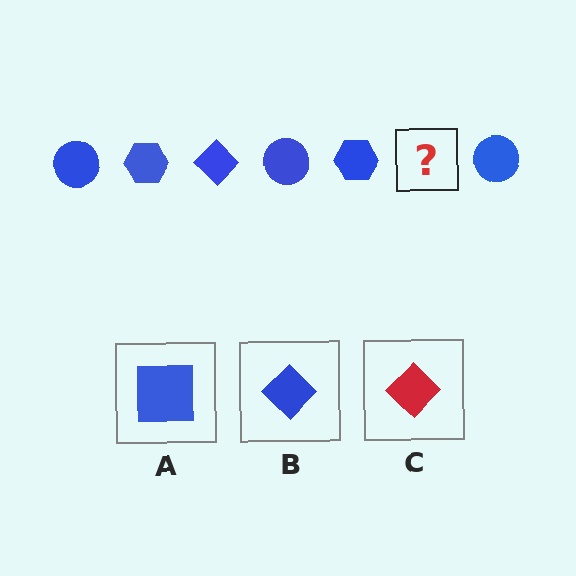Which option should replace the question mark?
Option B.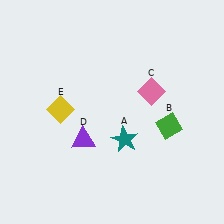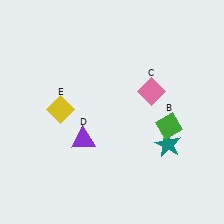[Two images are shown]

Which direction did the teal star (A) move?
The teal star (A) moved right.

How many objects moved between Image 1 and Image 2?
1 object moved between the two images.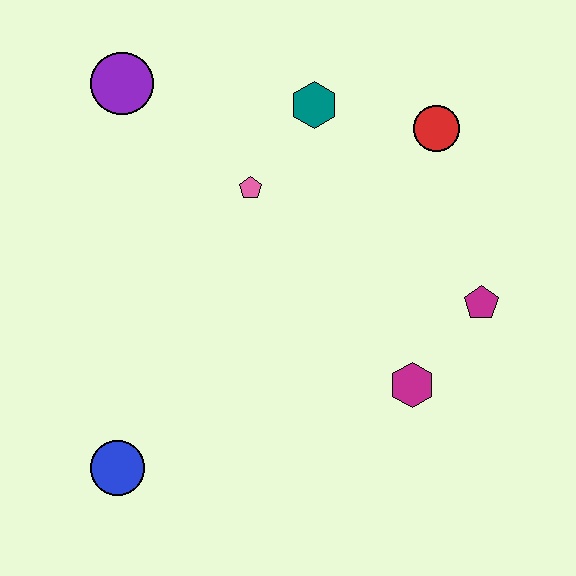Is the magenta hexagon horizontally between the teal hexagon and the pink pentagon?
No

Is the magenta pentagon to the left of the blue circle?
No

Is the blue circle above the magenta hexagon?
No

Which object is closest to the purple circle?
The pink pentagon is closest to the purple circle.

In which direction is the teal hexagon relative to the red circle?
The teal hexagon is to the left of the red circle.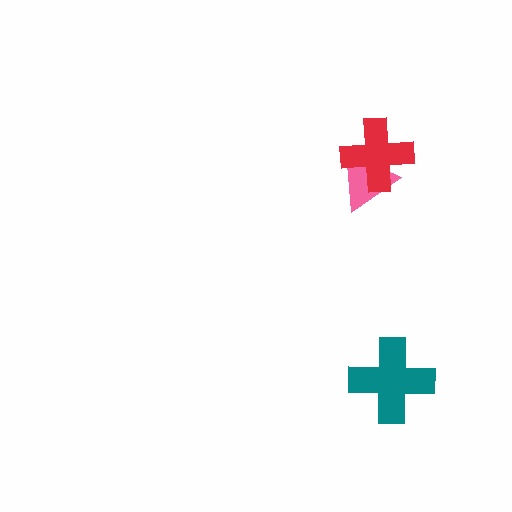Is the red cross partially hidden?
No, no other shape covers it.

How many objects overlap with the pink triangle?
1 object overlaps with the pink triangle.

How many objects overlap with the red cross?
1 object overlaps with the red cross.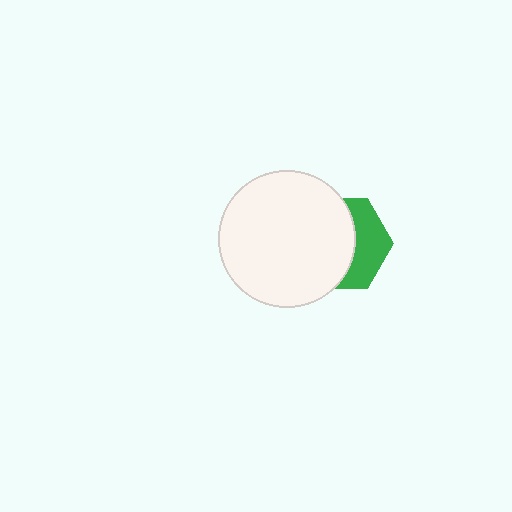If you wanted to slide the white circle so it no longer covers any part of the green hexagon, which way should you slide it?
Slide it left — that is the most direct way to separate the two shapes.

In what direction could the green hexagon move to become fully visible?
The green hexagon could move right. That would shift it out from behind the white circle entirely.